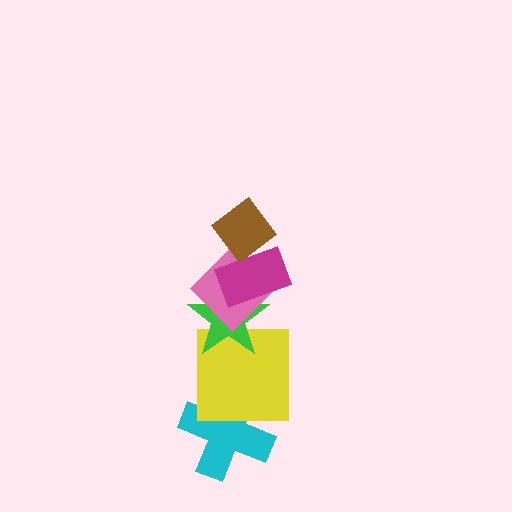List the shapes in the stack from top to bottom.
From top to bottom: the brown diamond, the magenta rectangle, the pink diamond, the green star, the yellow square, the cyan cross.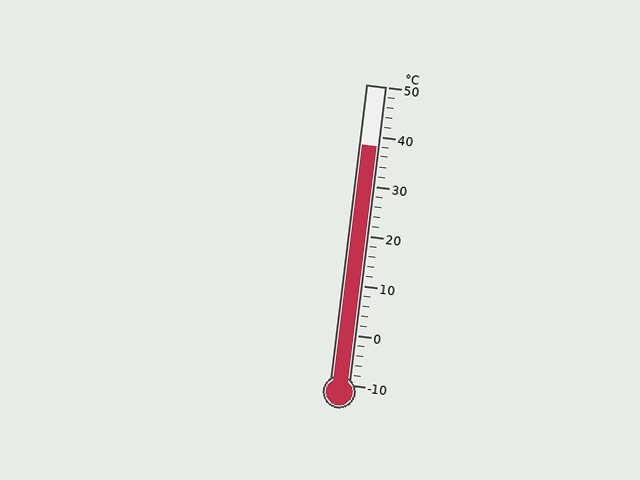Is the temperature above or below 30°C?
The temperature is above 30°C.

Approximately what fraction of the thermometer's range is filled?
The thermometer is filled to approximately 80% of its range.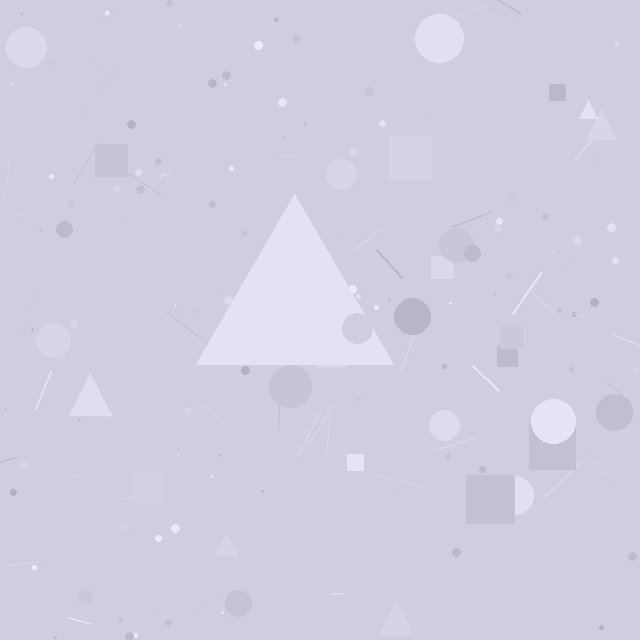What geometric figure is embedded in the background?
A triangle is embedded in the background.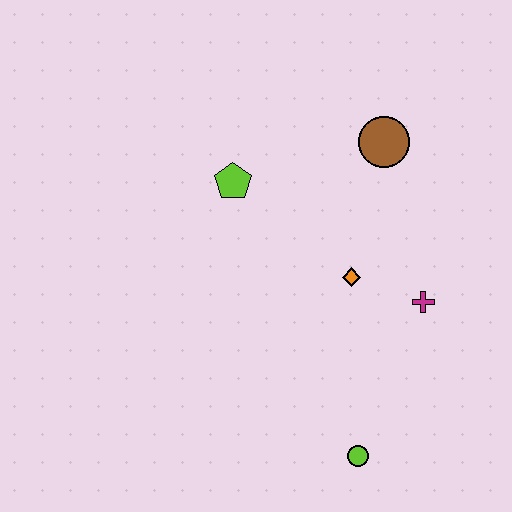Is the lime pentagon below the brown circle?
Yes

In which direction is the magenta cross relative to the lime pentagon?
The magenta cross is to the right of the lime pentagon.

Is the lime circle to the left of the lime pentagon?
No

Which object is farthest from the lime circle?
The brown circle is farthest from the lime circle.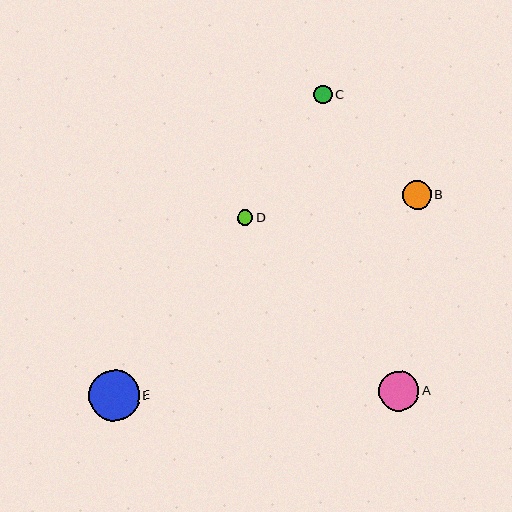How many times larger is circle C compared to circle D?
Circle C is approximately 1.2 times the size of circle D.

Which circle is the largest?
Circle E is the largest with a size of approximately 50 pixels.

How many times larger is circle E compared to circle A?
Circle E is approximately 1.2 times the size of circle A.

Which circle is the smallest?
Circle D is the smallest with a size of approximately 15 pixels.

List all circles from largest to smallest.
From largest to smallest: E, A, B, C, D.